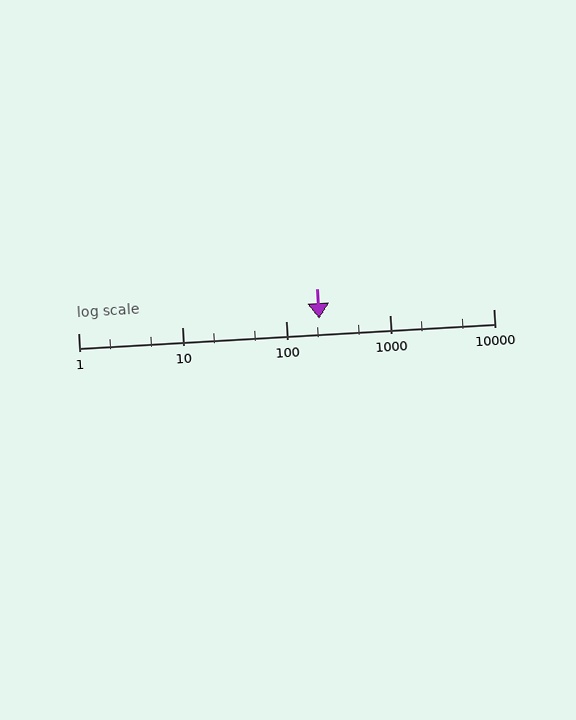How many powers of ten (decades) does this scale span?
The scale spans 4 decades, from 1 to 10000.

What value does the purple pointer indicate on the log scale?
The pointer indicates approximately 210.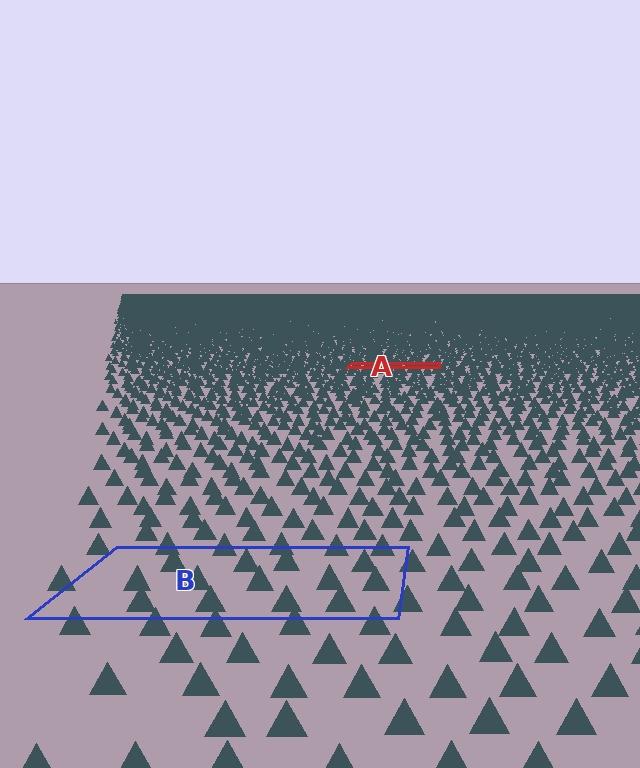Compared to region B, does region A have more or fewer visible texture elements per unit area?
Region A has more texture elements per unit area — they are packed more densely because it is farther away.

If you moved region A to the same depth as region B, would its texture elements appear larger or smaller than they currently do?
They would appear larger. At a closer depth, the same texture elements are projected at a bigger on-screen size.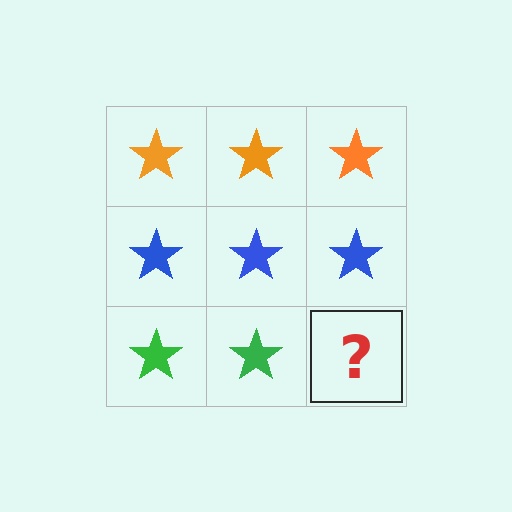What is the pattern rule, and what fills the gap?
The rule is that each row has a consistent color. The gap should be filled with a green star.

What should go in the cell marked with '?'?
The missing cell should contain a green star.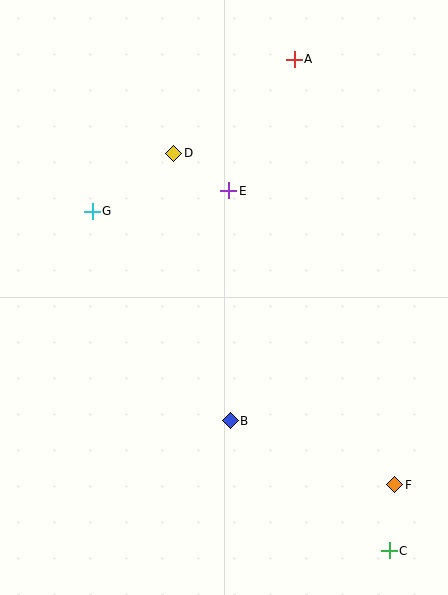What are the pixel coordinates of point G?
Point G is at (92, 211).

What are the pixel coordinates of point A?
Point A is at (294, 59).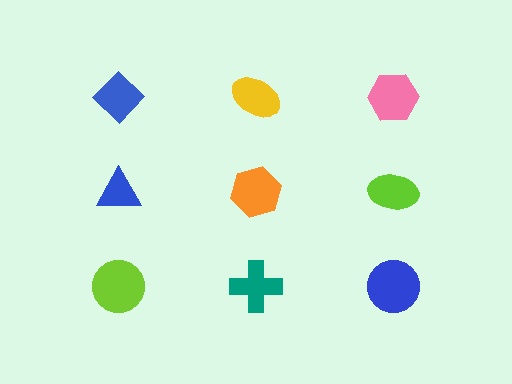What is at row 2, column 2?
An orange hexagon.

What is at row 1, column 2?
A yellow ellipse.